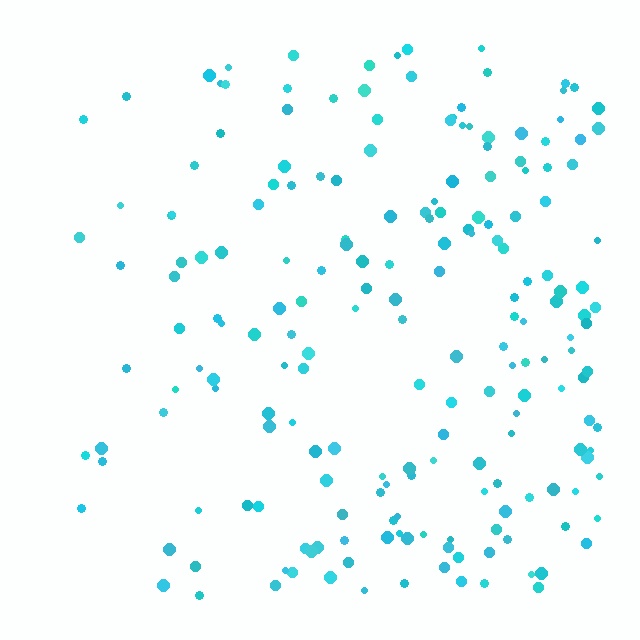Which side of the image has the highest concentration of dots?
The right.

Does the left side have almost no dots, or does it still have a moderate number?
Still a moderate number, just noticeably fewer than the right.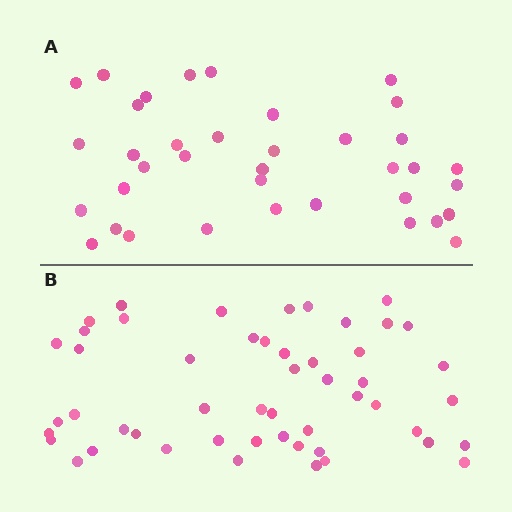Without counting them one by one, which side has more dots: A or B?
Region B (the bottom region) has more dots.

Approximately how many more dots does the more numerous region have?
Region B has approximately 15 more dots than region A.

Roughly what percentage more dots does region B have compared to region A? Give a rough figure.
About 40% more.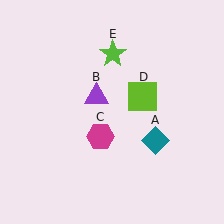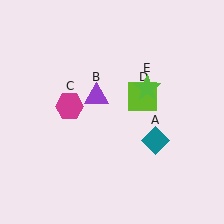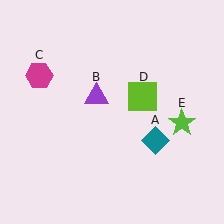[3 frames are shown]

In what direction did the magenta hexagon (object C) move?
The magenta hexagon (object C) moved up and to the left.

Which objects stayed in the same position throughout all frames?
Teal diamond (object A) and purple triangle (object B) and lime square (object D) remained stationary.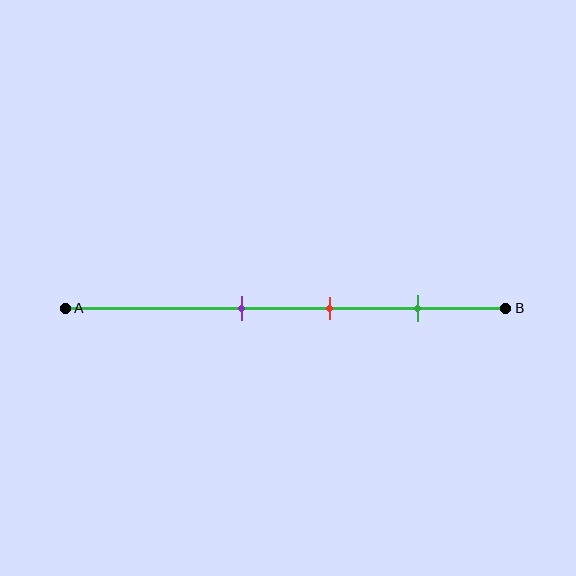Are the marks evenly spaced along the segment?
Yes, the marks are approximately evenly spaced.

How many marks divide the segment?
There are 3 marks dividing the segment.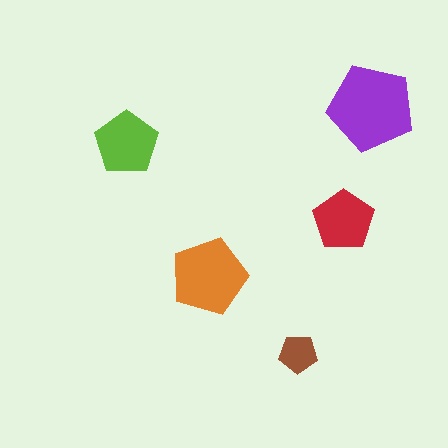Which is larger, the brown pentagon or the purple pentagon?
The purple one.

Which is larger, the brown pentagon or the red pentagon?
The red one.